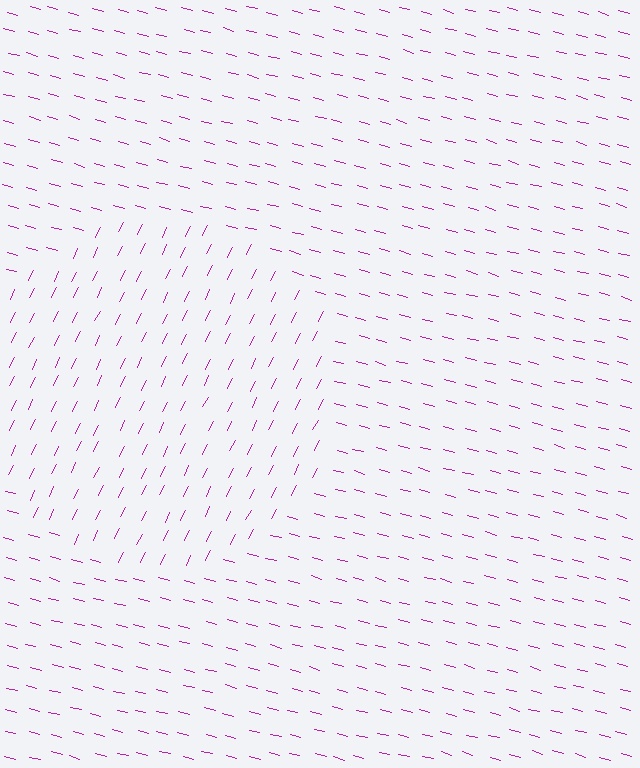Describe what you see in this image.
The image is filled with small magenta line segments. A circle region in the image has lines oriented differently from the surrounding lines, creating a visible texture boundary.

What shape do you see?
I see a circle.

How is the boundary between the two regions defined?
The boundary is defined purely by a change in line orientation (approximately 79 degrees difference). All lines are the same color and thickness.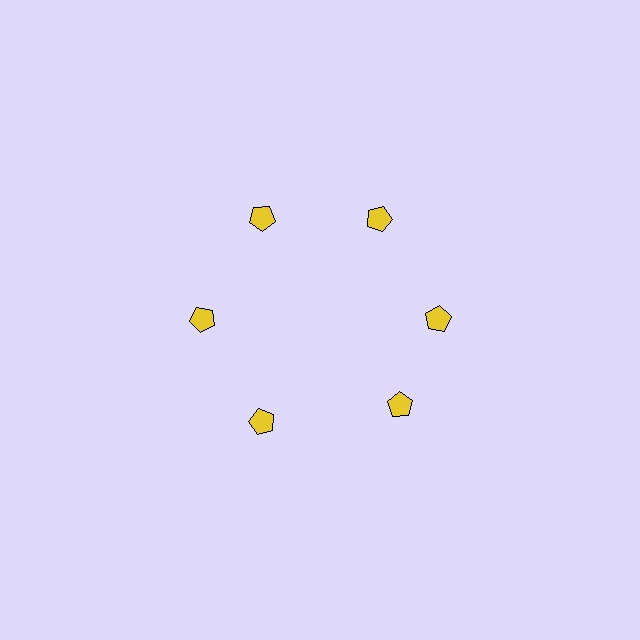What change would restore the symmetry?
The symmetry would be restored by rotating it back into even spacing with its neighbors so that all 6 pentagons sit at equal angles and equal distance from the center.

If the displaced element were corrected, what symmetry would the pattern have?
It would have 6-fold rotational symmetry — the pattern would map onto itself every 60 degrees.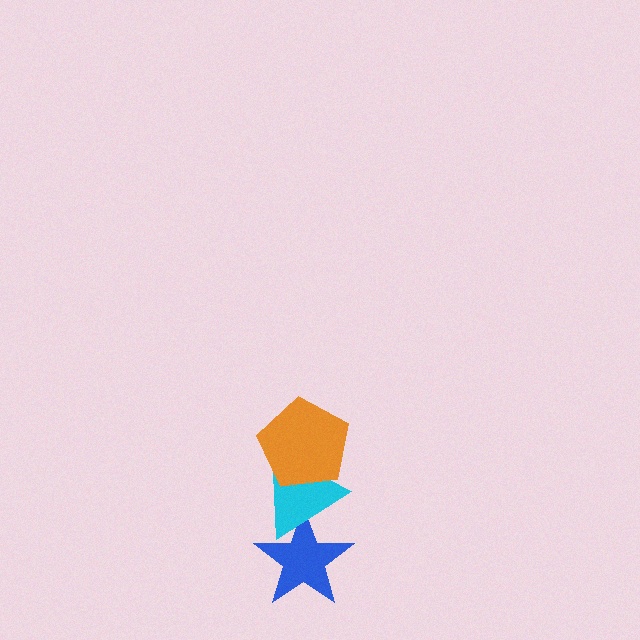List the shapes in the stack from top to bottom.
From top to bottom: the orange pentagon, the cyan triangle, the blue star.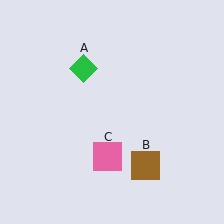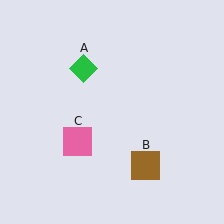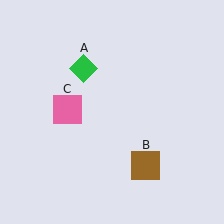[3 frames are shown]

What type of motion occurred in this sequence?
The pink square (object C) rotated clockwise around the center of the scene.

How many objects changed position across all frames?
1 object changed position: pink square (object C).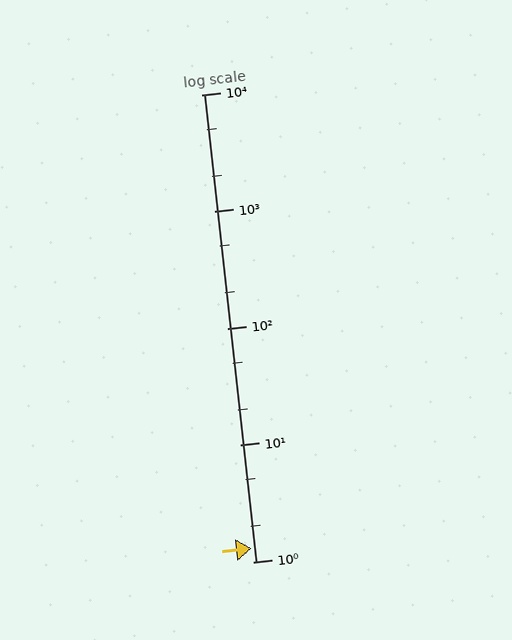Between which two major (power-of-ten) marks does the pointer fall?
The pointer is between 1 and 10.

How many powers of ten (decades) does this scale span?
The scale spans 4 decades, from 1 to 10000.